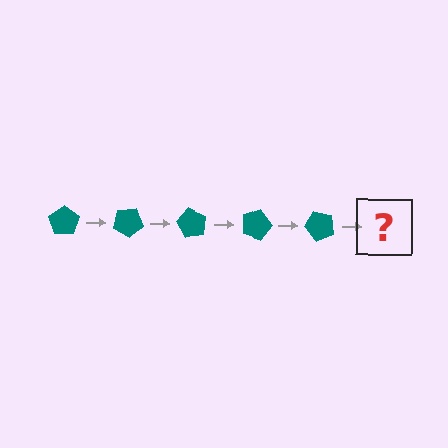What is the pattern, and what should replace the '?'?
The pattern is that the pentagon rotates 30 degrees each step. The '?' should be a teal pentagon rotated 150 degrees.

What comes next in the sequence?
The next element should be a teal pentagon rotated 150 degrees.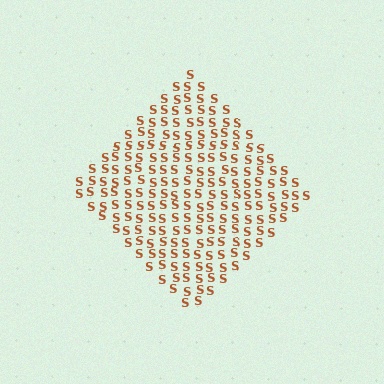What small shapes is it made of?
It is made of small letter S's.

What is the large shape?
The large shape is a diamond.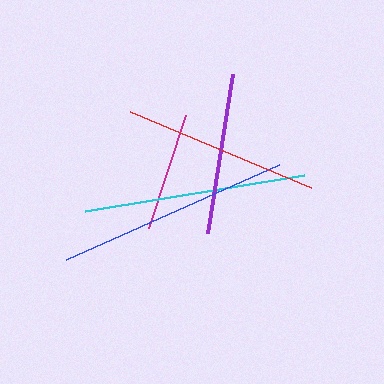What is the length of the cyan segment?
The cyan segment is approximately 222 pixels long.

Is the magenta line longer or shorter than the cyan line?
The cyan line is longer than the magenta line.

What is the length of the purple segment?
The purple segment is approximately 161 pixels long.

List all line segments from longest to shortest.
From longest to shortest: blue, cyan, red, purple, magenta.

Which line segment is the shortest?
The magenta line is the shortest at approximately 118 pixels.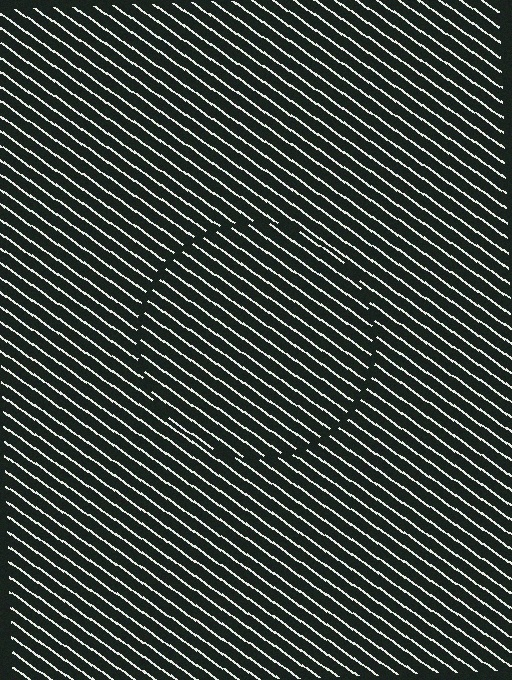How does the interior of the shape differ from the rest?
The interior of the shape contains the same grating, shifted by half a period — the contour is defined by the phase discontinuity where line-ends from the inner and outer gratings abut.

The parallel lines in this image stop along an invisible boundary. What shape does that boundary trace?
An illusory circle. The interior of the shape contains the same grating, shifted by half a period — the contour is defined by the phase discontinuity where line-ends from the inner and outer gratings abut.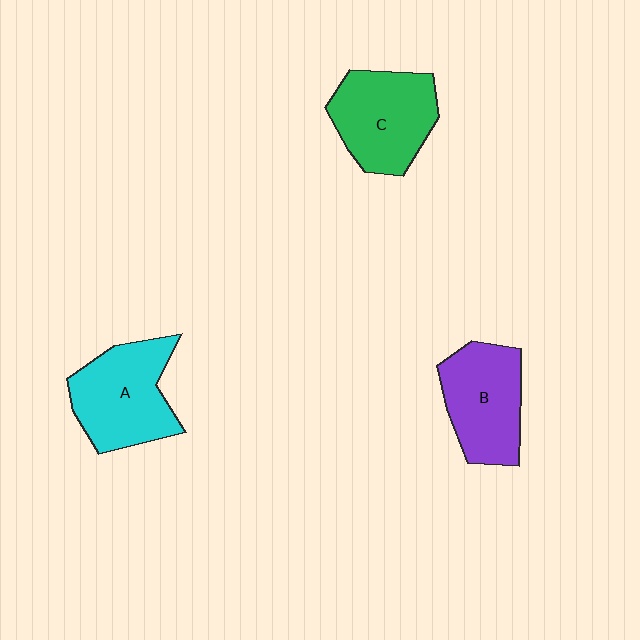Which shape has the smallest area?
Shape B (purple).